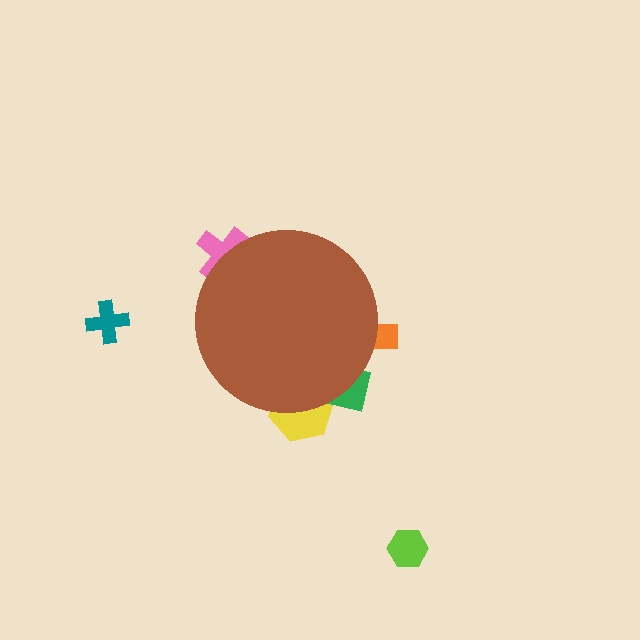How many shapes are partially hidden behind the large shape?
4 shapes are partially hidden.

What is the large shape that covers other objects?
A brown circle.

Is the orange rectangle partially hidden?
Yes, the orange rectangle is partially hidden behind the brown circle.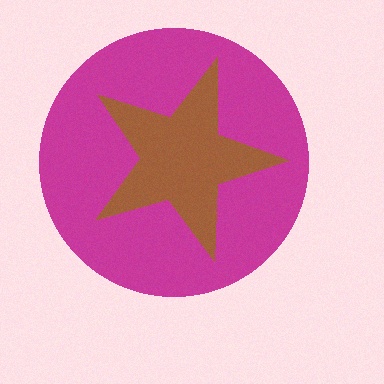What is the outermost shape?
The magenta circle.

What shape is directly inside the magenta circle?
The brown star.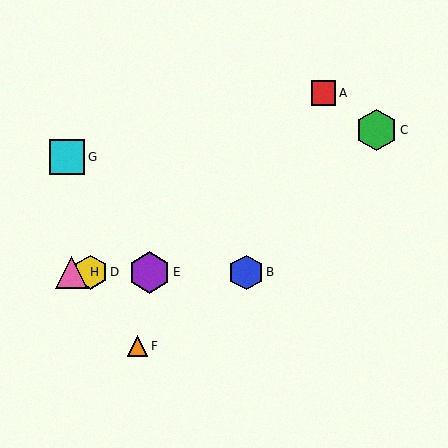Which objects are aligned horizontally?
Objects B, D, E, H are aligned horizontally.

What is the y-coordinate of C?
Object C is at y≈130.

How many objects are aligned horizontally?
4 objects (B, D, E, H) are aligned horizontally.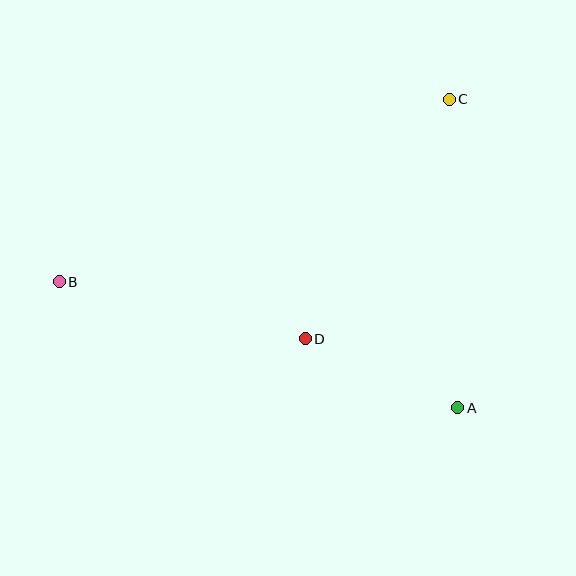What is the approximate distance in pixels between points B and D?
The distance between B and D is approximately 253 pixels.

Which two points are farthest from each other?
Points B and C are farthest from each other.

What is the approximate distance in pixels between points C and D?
The distance between C and D is approximately 279 pixels.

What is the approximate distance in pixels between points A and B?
The distance between A and B is approximately 418 pixels.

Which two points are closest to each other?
Points A and D are closest to each other.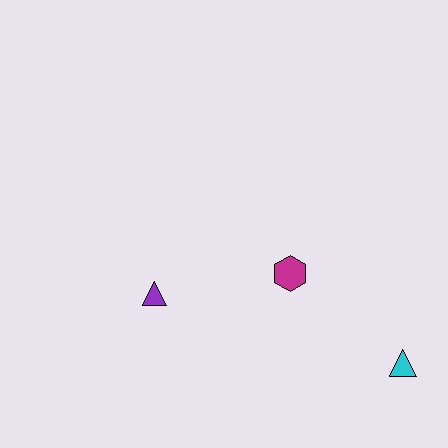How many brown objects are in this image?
There are no brown objects.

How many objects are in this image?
There are 3 objects.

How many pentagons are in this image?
There are no pentagons.